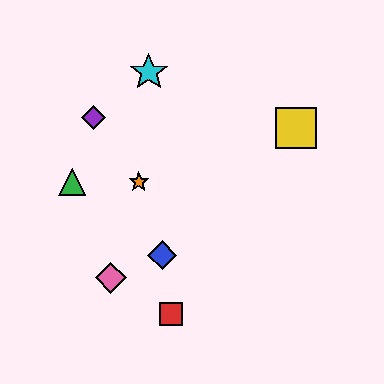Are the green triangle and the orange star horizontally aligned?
Yes, both are at y≈182.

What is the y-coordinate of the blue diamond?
The blue diamond is at y≈255.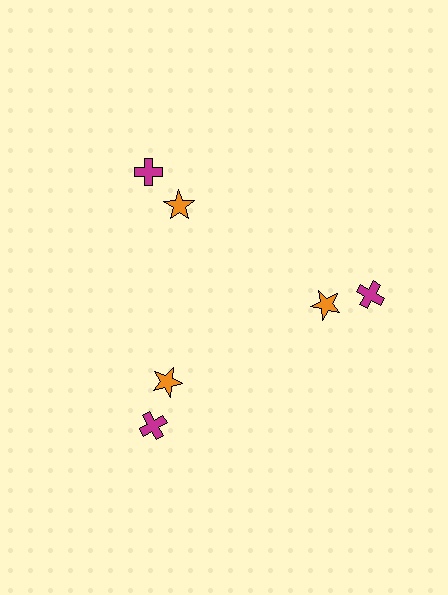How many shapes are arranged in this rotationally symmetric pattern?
There are 6 shapes, arranged in 3 groups of 2.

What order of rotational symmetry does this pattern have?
This pattern has 3-fold rotational symmetry.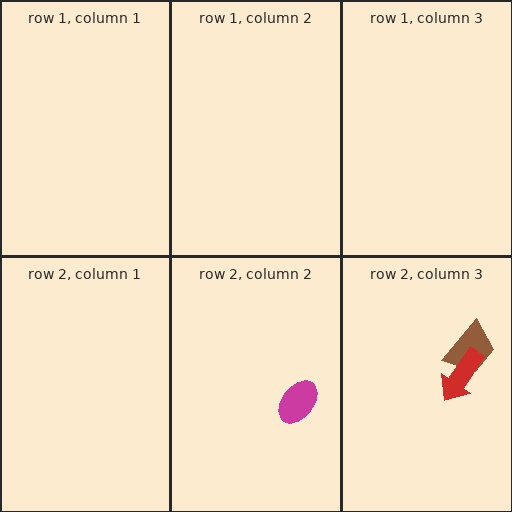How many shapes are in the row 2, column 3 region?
2.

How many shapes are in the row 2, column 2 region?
1.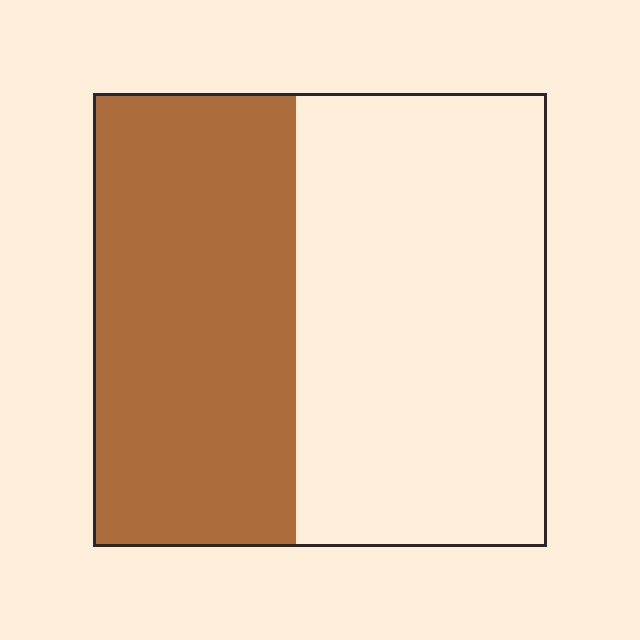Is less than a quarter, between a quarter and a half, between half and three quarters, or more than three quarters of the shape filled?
Between a quarter and a half.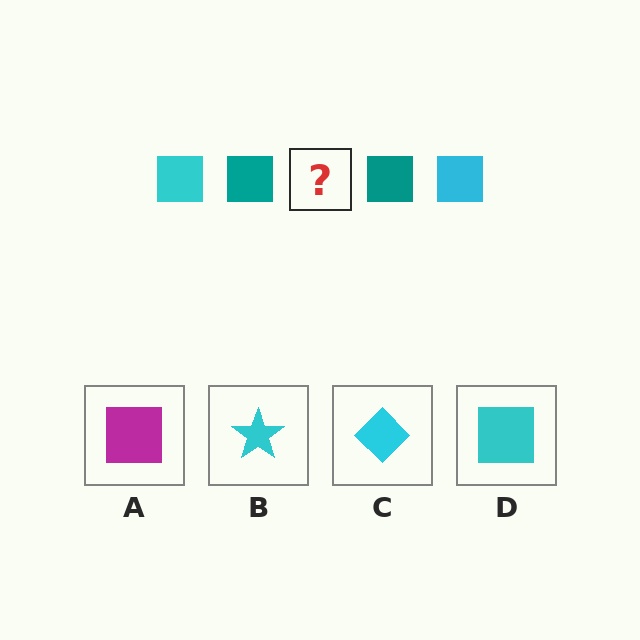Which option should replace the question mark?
Option D.